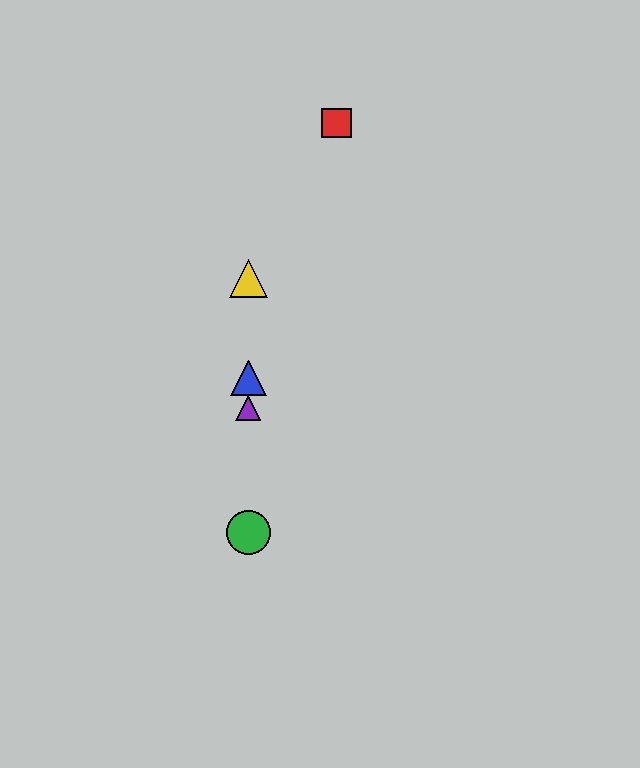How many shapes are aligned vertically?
4 shapes (the blue triangle, the green circle, the yellow triangle, the purple triangle) are aligned vertically.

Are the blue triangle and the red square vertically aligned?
No, the blue triangle is at x≈248 and the red square is at x≈336.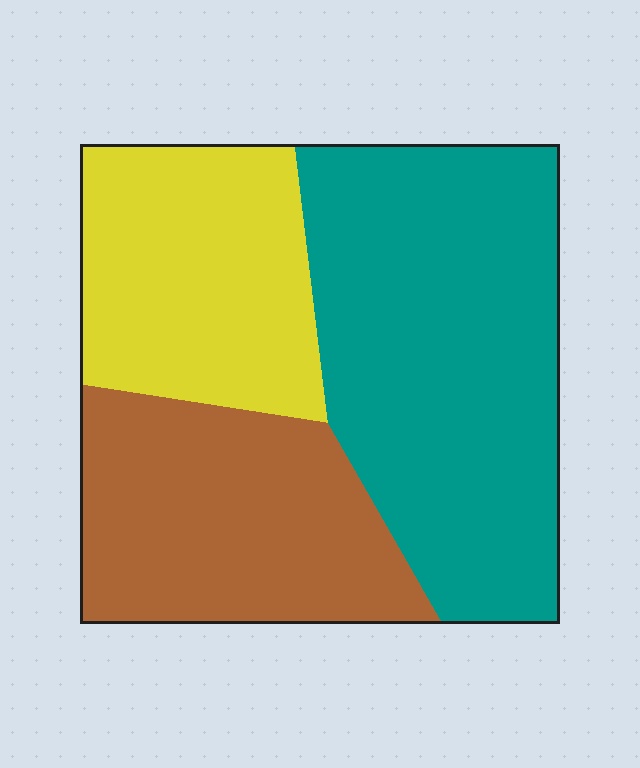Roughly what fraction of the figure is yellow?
Yellow covers around 25% of the figure.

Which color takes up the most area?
Teal, at roughly 45%.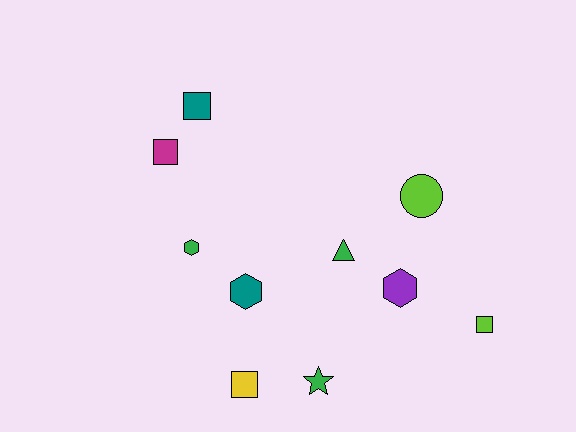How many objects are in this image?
There are 10 objects.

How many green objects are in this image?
There are 3 green objects.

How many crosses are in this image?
There are no crosses.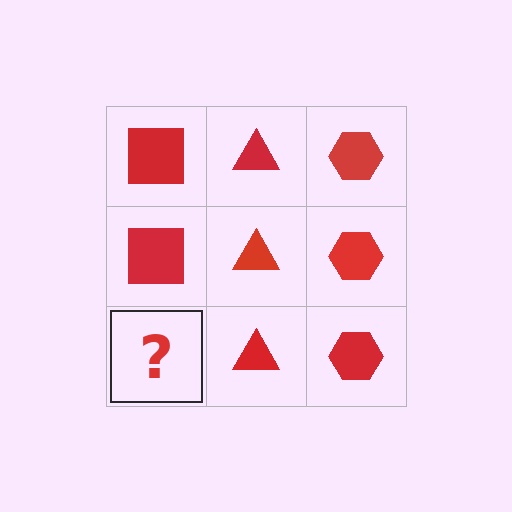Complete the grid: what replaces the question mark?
The question mark should be replaced with a red square.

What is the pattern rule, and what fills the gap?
The rule is that each column has a consistent shape. The gap should be filled with a red square.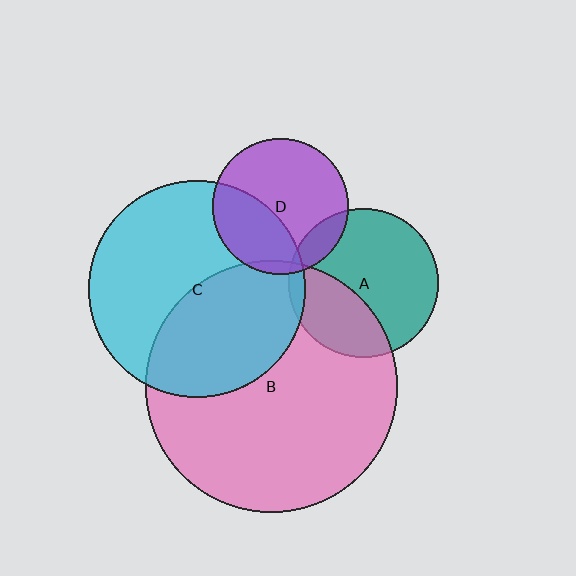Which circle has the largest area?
Circle B (pink).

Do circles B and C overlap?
Yes.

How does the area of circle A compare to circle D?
Approximately 1.2 times.